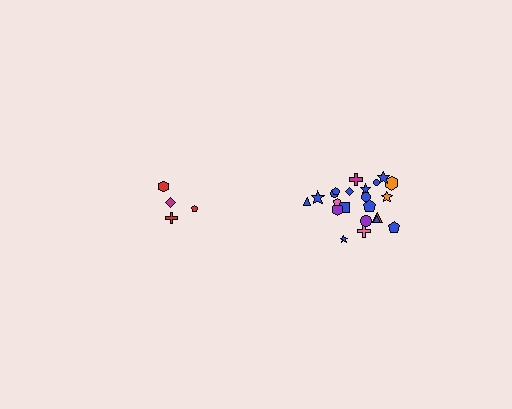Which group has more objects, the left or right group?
The right group.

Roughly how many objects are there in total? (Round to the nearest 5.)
Roughly 25 objects in total.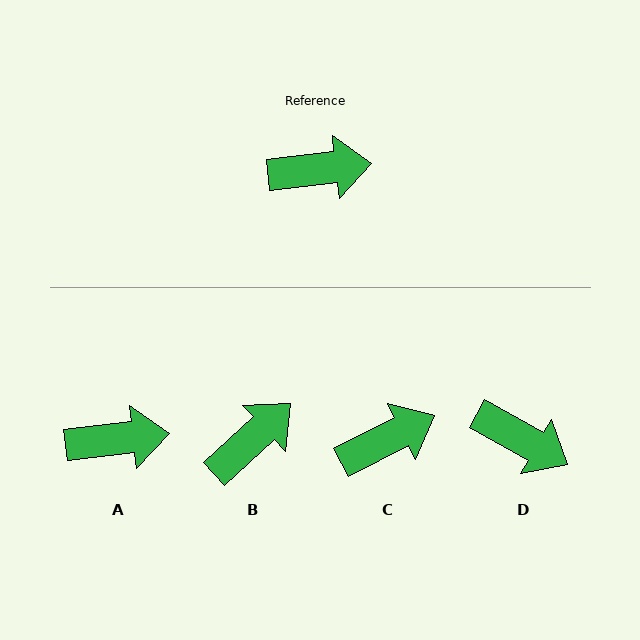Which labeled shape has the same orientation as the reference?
A.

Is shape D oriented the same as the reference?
No, it is off by about 36 degrees.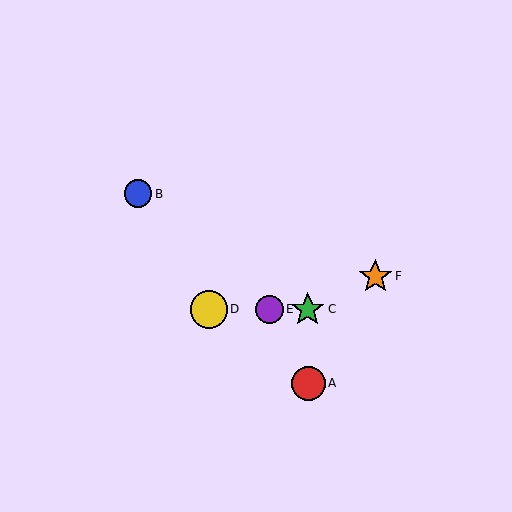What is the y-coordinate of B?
Object B is at y≈194.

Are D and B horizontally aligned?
No, D is at y≈309 and B is at y≈194.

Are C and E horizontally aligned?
Yes, both are at y≈309.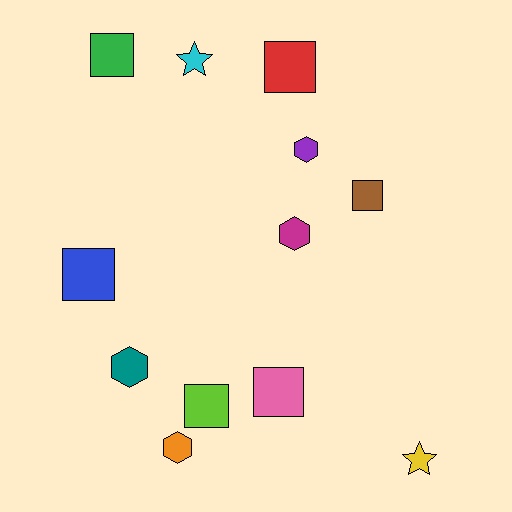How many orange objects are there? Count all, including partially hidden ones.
There is 1 orange object.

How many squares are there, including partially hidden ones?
There are 6 squares.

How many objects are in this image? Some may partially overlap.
There are 12 objects.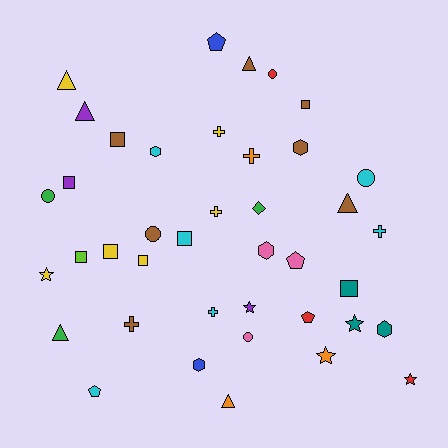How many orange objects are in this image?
There are 3 orange objects.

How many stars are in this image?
There are 5 stars.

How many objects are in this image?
There are 40 objects.